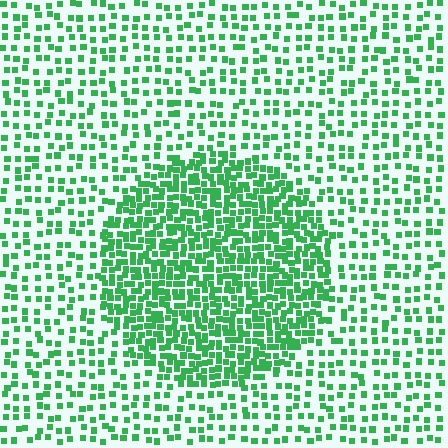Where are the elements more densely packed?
The elements are more densely packed inside the circle boundary.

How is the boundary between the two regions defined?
The boundary is defined by a change in element density (approximately 2.3x ratio). All elements are the same color, size, and shape.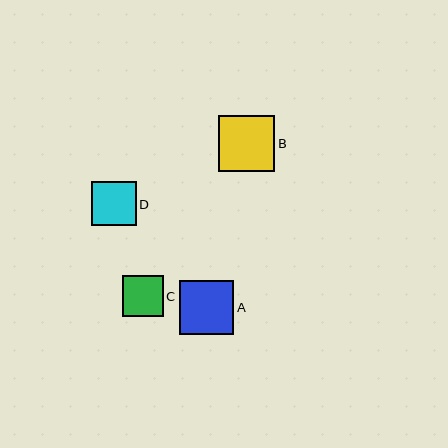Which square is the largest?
Square B is the largest with a size of approximately 56 pixels.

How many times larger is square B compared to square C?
Square B is approximately 1.4 times the size of square C.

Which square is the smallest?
Square C is the smallest with a size of approximately 41 pixels.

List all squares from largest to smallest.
From largest to smallest: B, A, D, C.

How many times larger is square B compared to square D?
Square B is approximately 1.3 times the size of square D.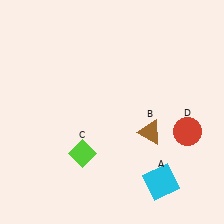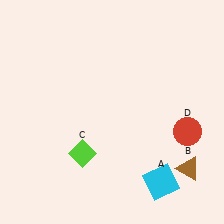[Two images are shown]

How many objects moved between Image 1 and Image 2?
1 object moved between the two images.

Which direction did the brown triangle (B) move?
The brown triangle (B) moved right.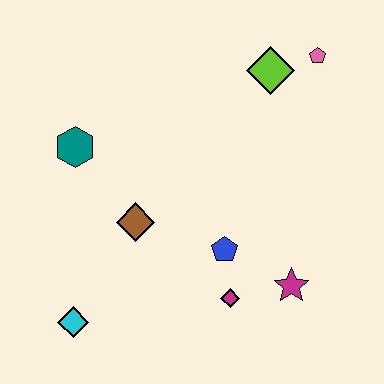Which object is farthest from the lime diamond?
The cyan diamond is farthest from the lime diamond.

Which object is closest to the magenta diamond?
The blue pentagon is closest to the magenta diamond.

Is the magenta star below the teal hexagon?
Yes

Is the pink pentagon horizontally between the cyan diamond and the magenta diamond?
No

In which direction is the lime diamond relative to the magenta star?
The lime diamond is above the magenta star.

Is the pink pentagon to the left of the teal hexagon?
No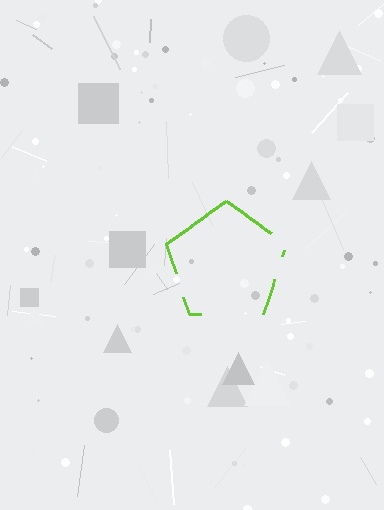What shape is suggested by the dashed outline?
The dashed outline suggests a pentagon.